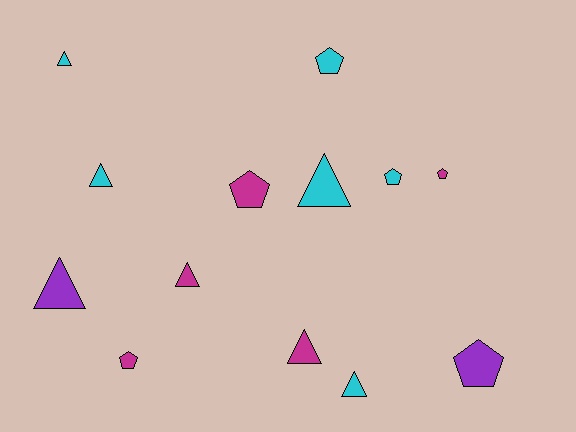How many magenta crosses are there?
There are no magenta crosses.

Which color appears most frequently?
Cyan, with 6 objects.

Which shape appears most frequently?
Triangle, with 7 objects.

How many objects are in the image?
There are 13 objects.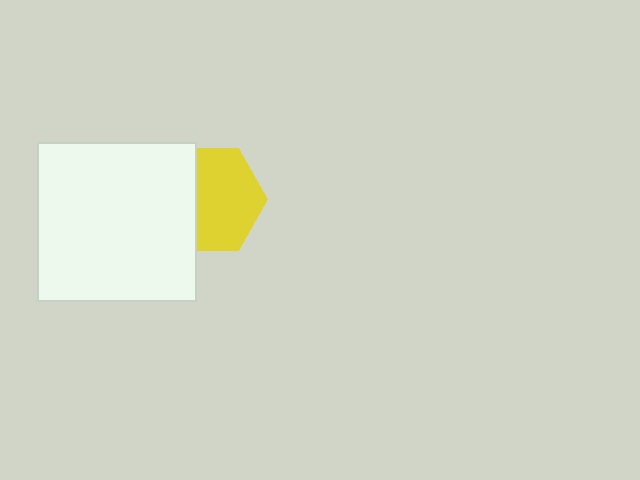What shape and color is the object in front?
The object in front is a white square.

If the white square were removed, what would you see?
You would see the complete yellow hexagon.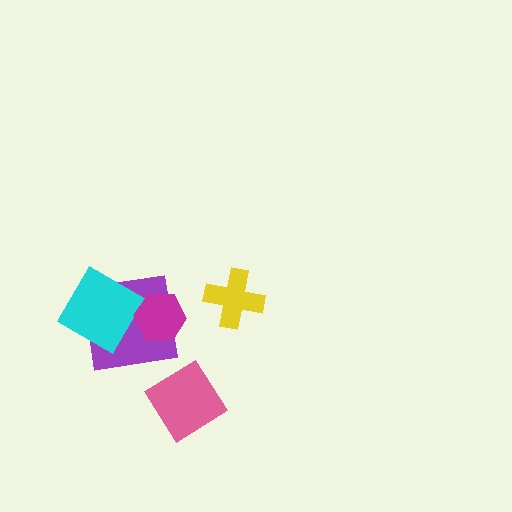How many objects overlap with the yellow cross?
0 objects overlap with the yellow cross.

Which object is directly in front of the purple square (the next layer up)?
The cyan diamond is directly in front of the purple square.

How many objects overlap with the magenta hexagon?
1 object overlaps with the magenta hexagon.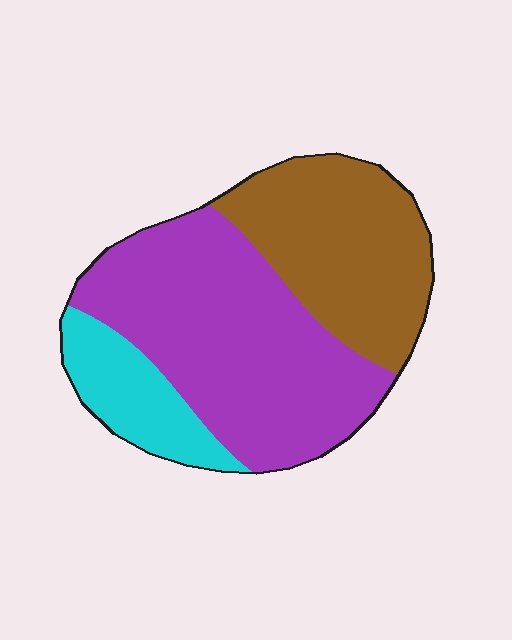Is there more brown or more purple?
Purple.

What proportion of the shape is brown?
Brown takes up between a third and a half of the shape.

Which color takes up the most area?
Purple, at roughly 50%.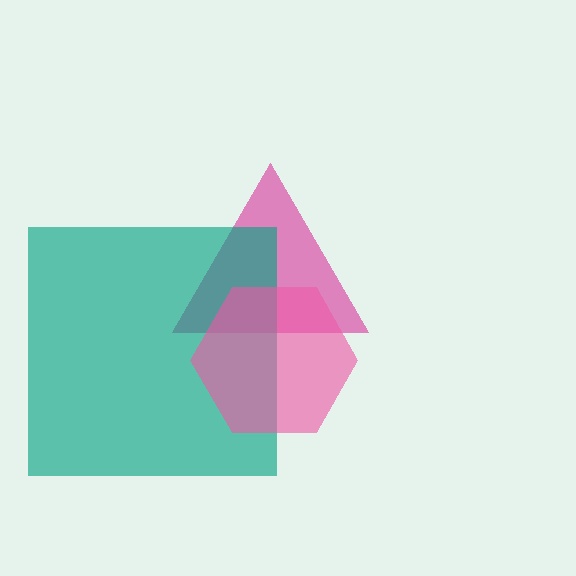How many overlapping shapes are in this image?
There are 3 overlapping shapes in the image.